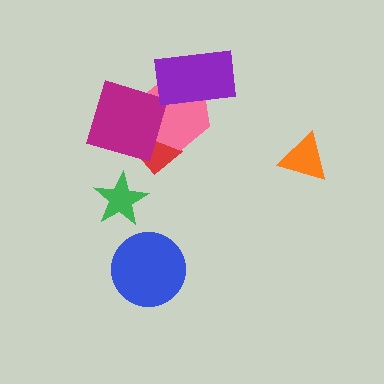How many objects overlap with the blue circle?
0 objects overlap with the blue circle.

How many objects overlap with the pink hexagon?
3 objects overlap with the pink hexagon.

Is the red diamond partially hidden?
Yes, it is partially covered by another shape.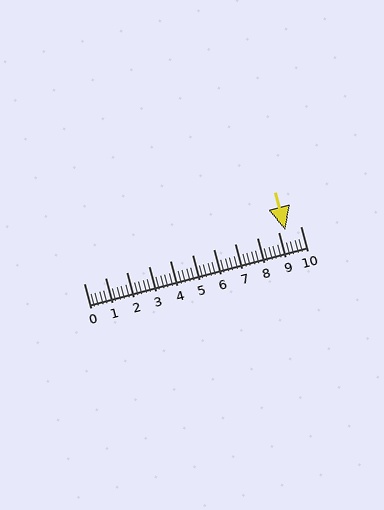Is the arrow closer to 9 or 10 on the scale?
The arrow is closer to 9.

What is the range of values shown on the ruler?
The ruler shows values from 0 to 10.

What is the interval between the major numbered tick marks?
The major tick marks are spaced 1 units apart.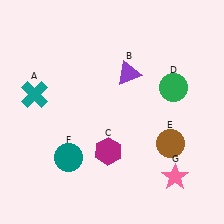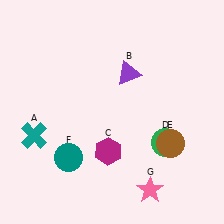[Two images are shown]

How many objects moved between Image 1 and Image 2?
3 objects moved between the two images.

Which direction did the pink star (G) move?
The pink star (G) moved left.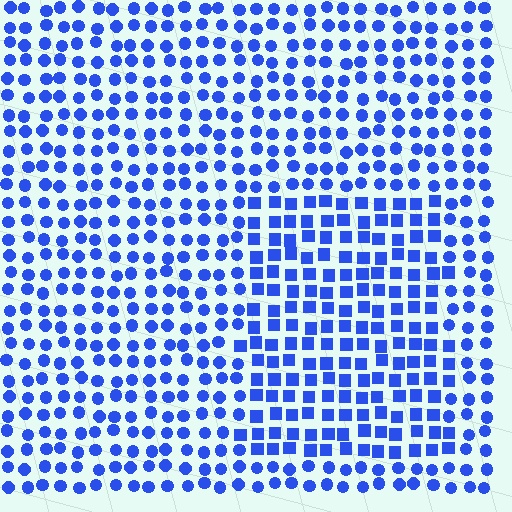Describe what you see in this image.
The image is filled with small blue elements arranged in a uniform grid. A rectangle-shaped region contains squares, while the surrounding area contains circles. The boundary is defined purely by the change in element shape.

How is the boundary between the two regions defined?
The boundary is defined by a change in element shape: squares inside vs. circles outside. All elements share the same color and spacing.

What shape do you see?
I see a rectangle.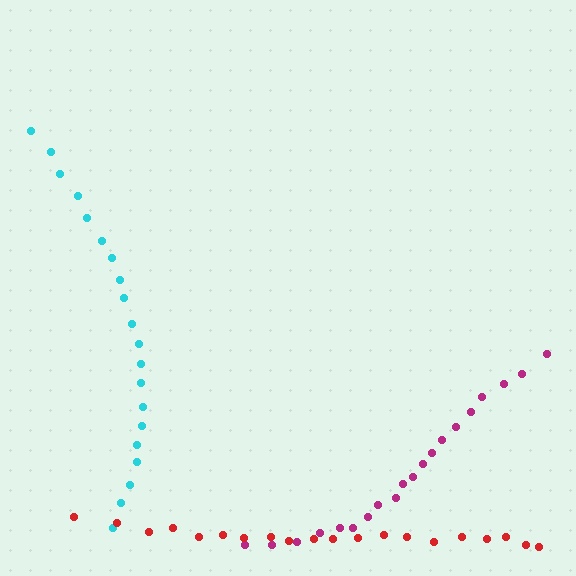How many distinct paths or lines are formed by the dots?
There are 3 distinct paths.